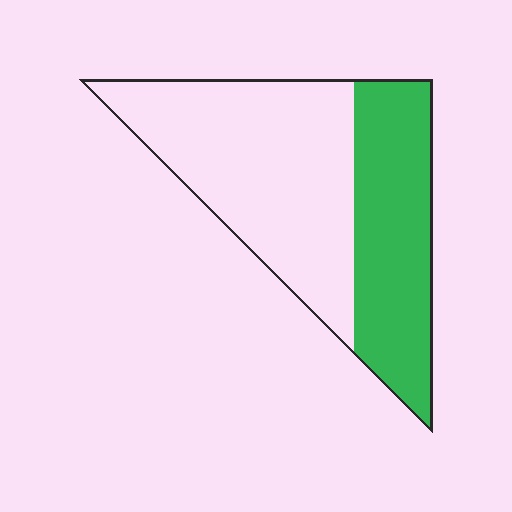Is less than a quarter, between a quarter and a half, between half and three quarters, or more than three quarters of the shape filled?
Between a quarter and a half.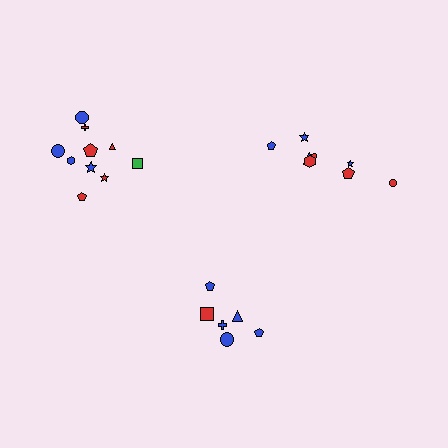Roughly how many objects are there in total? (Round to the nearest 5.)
Roughly 25 objects in total.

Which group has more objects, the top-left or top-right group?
The top-left group.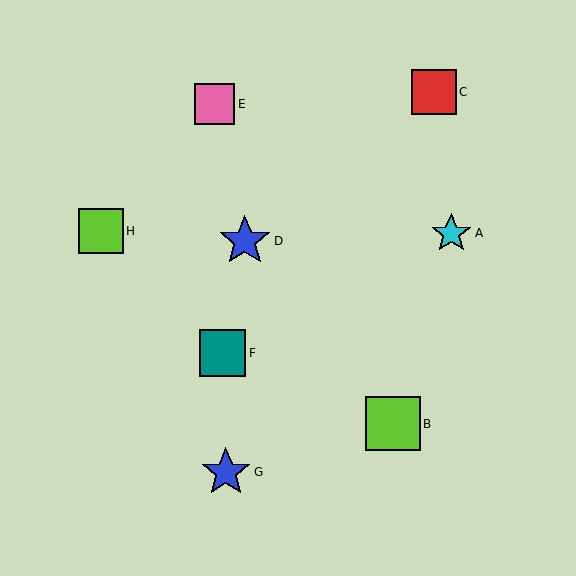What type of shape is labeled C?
Shape C is a red square.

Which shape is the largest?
The lime square (labeled B) is the largest.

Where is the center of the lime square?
The center of the lime square is at (393, 424).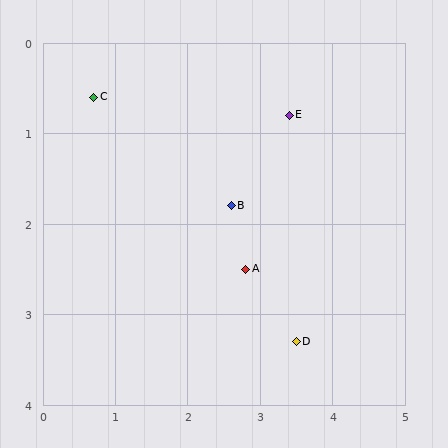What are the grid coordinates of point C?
Point C is at approximately (0.7, 0.6).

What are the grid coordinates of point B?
Point B is at approximately (2.6, 1.8).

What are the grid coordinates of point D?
Point D is at approximately (3.5, 3.3).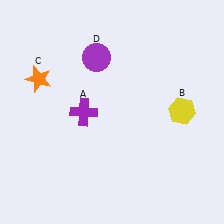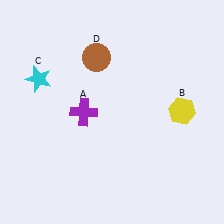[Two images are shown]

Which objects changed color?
C changed from orange to cyan. D changed from purple to brown.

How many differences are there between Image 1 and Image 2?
There are 2 differences between the two images.